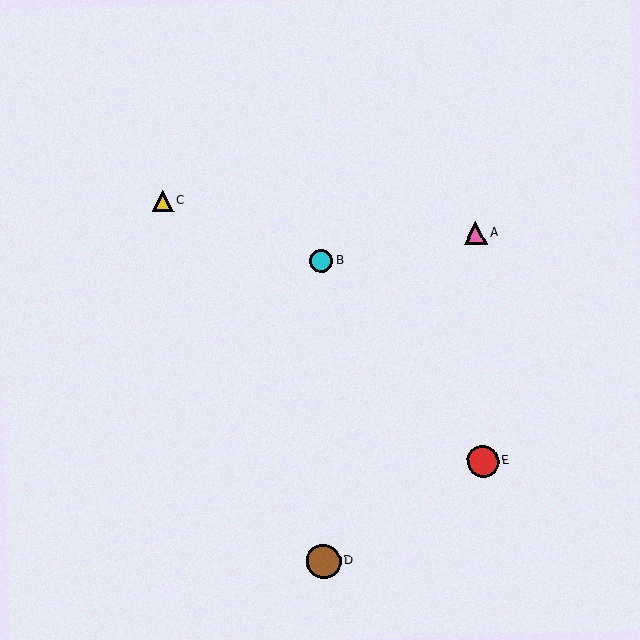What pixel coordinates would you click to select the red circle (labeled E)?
Click at (483, 461) to select the red circle E.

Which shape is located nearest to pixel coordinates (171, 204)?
The yellow triangle (labeled C) at (163, 201) is nearest to that location.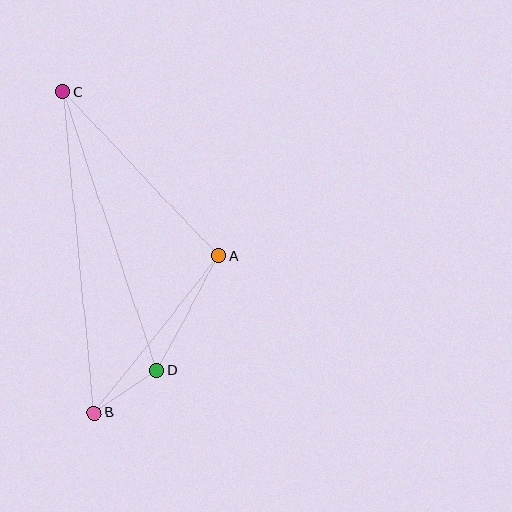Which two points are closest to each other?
Points B and D are closest to each other.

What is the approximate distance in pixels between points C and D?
The distance between C and D is approximately 294 pixels.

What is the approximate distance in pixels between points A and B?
The distance between A and B is approximately 200 pixels.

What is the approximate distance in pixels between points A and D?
The distance between A and D is approximately 130 pixels.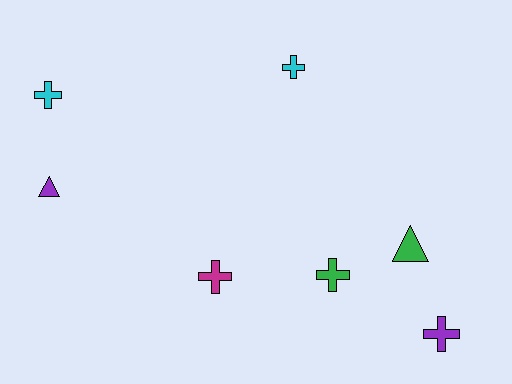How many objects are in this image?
There are 7 objects.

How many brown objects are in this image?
There are no brown objects.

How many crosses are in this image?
There are 5 crosses.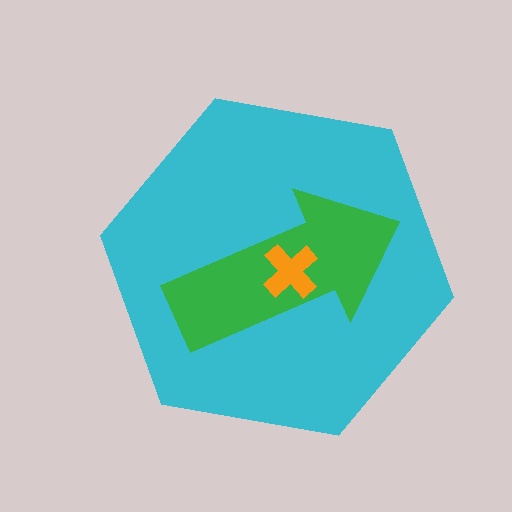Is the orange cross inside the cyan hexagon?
Yes.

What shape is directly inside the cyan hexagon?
The green arrow.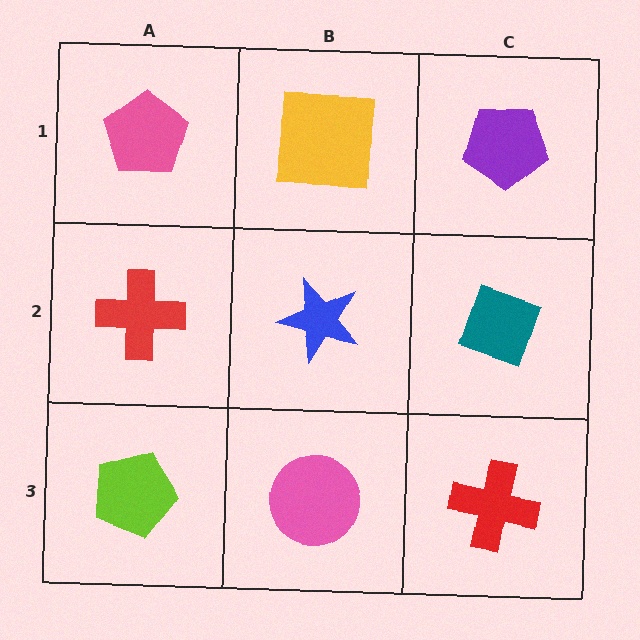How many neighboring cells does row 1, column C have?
2.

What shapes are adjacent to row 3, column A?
A red cross (row 2, column A), a pink circle (row 3, column B).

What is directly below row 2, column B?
A pink circle.